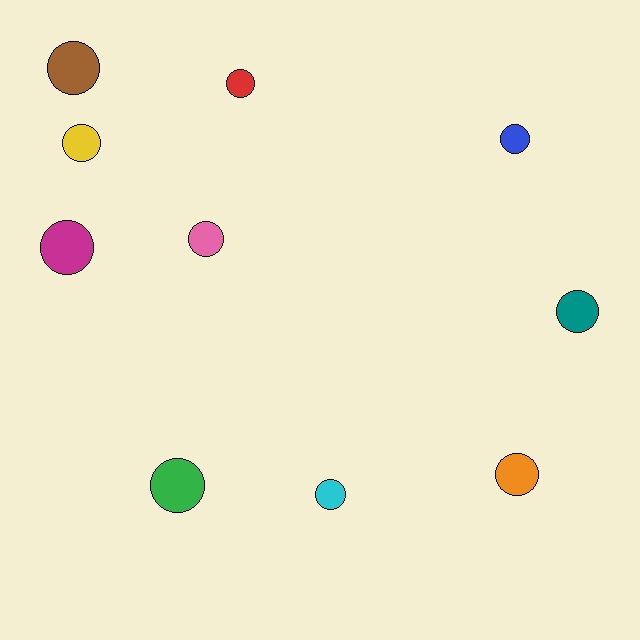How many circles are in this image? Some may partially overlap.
There are 10 circles.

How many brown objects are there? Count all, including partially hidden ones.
There is 1 brown object.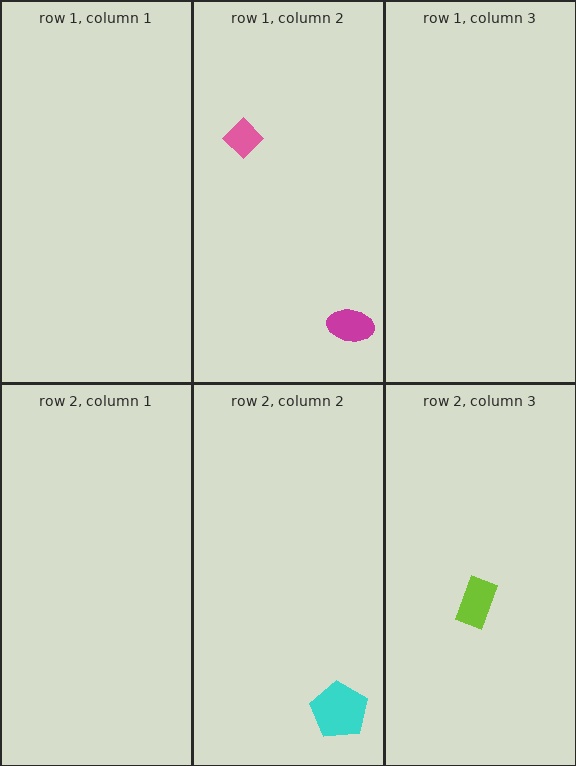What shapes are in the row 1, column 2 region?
The pink diamond, the magenta ellipse.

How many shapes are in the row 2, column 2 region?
1.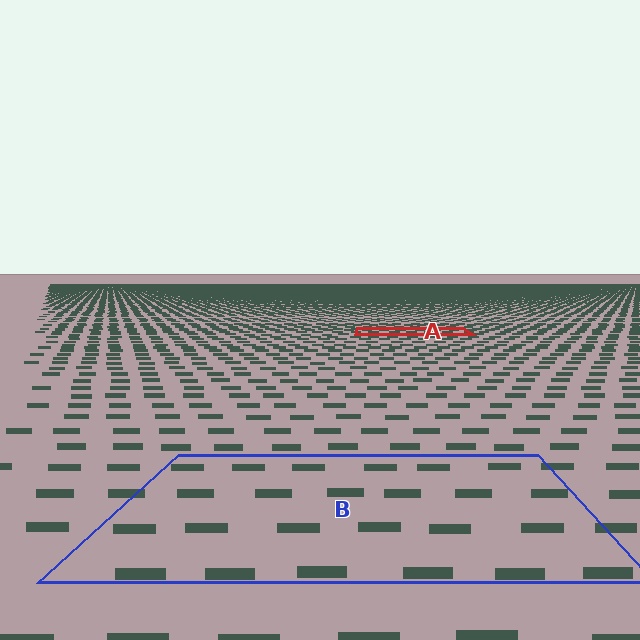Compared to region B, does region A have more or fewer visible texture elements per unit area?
Region A has more texture elements per unit area — they are packed more densely because it is farther away.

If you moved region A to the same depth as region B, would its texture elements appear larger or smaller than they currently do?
They would appear larger. At a closer depth, the same texture elements are projected at a bigger on-screen size.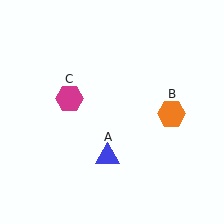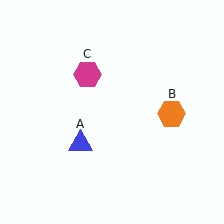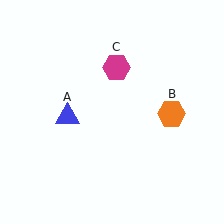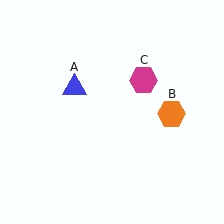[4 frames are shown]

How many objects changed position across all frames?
2 objects changed position: blue triangle (object A), magenta hexagon (object C).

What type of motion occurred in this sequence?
The blue triangle (object A), magenta hexagon (object C) rotated clockwise around the center of the scene.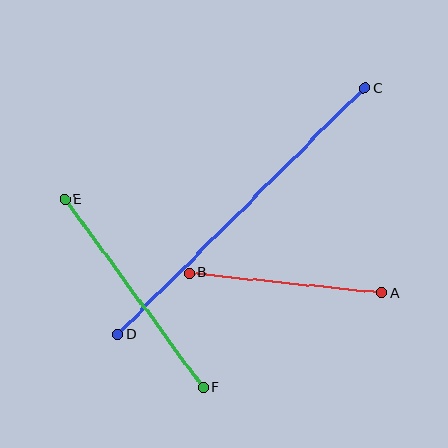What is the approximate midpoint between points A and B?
The midpoint is at approximately (285, 283) pixels.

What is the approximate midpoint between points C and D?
The midpoint is at approximately (241, 211) pixels.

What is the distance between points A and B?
The distance is approximately 194 pixels.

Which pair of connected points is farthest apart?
Points C and D are farthest apart.